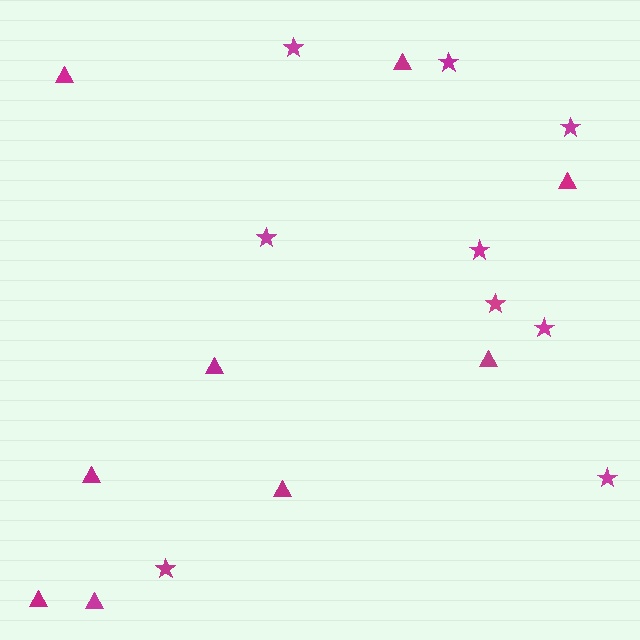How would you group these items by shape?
There are 2 groups: one group of triangles (9) and one group of stars (9).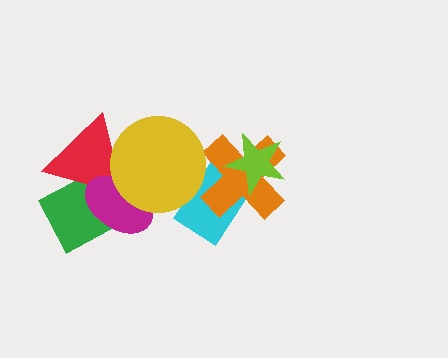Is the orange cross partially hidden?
Yes, it is partially covered by another shape.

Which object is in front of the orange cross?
The lime star is in front of the orange cross.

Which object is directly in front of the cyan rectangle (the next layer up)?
The orange cross is directly in front of the cyan rectangle.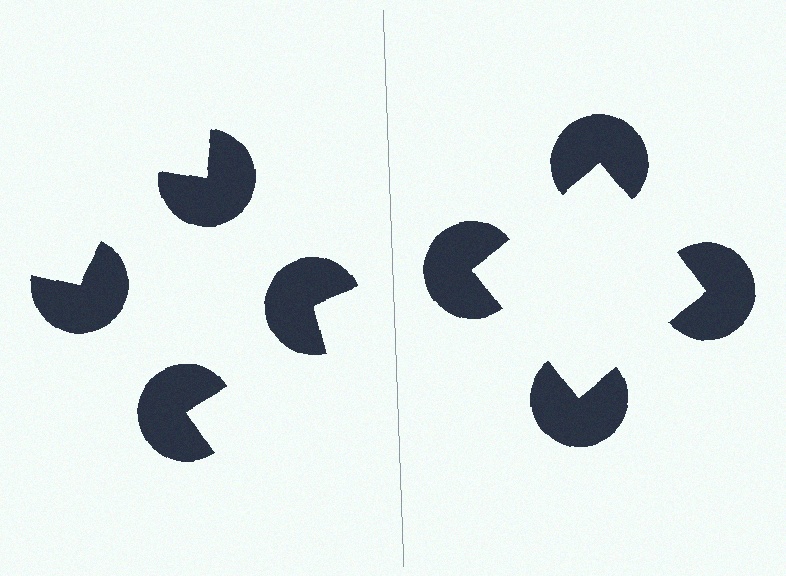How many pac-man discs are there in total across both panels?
8 — 4 on each side.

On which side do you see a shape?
An illusory square appears on the right side. On the left side the wedge cuts are rotated, so no coherent shape forms.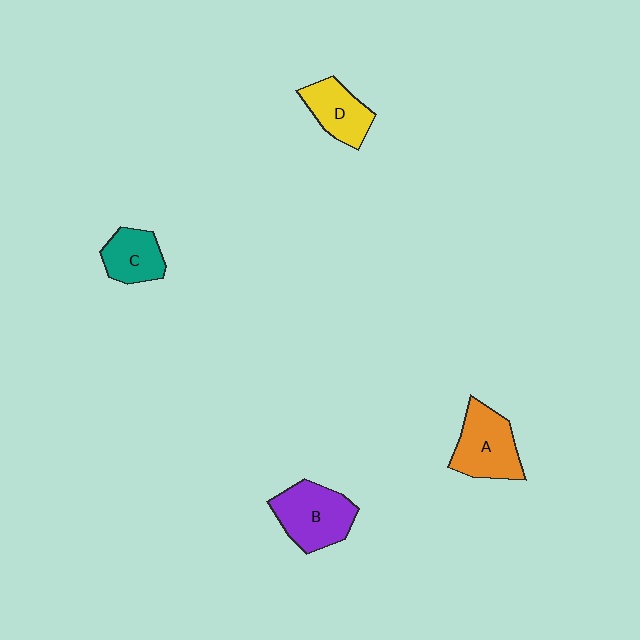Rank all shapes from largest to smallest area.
From largest to smallest: B (purple), A (orange), D (yellow), C (teal).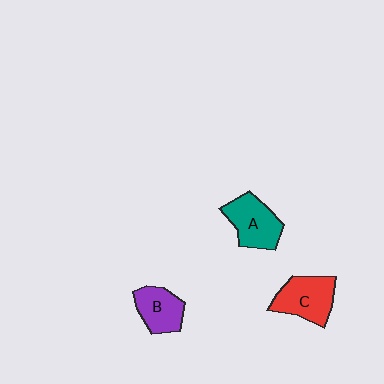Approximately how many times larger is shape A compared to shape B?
Approximately 1.2 times.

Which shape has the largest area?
Shape C (red).